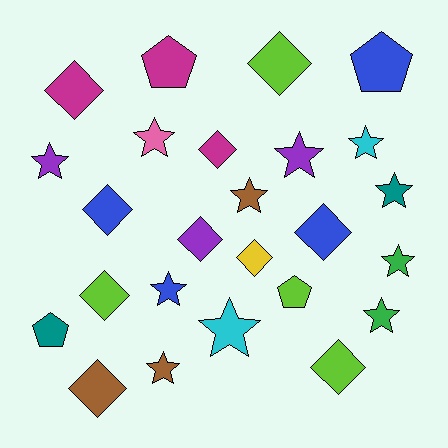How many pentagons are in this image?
There are 4 pentagons.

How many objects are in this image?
There are 25 objects.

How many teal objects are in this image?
There are 2 teal objects.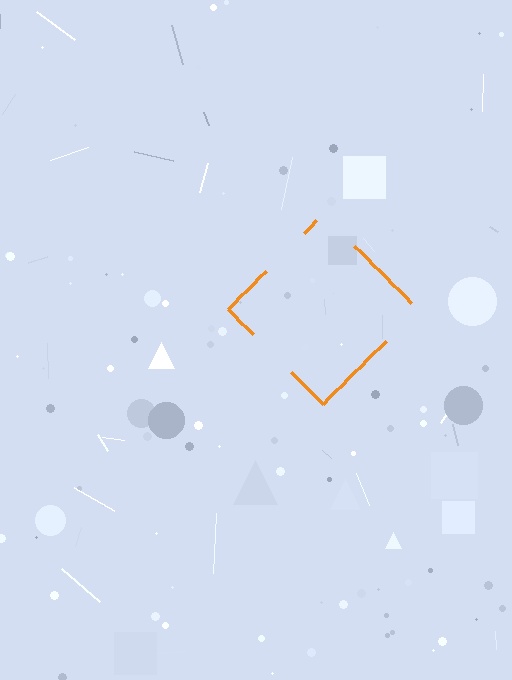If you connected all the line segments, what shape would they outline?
They would outline a diamond.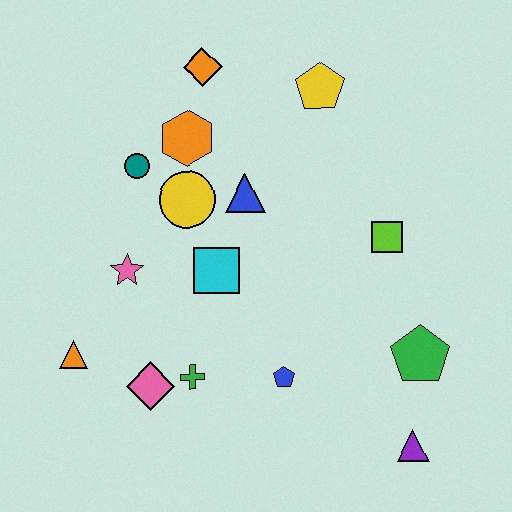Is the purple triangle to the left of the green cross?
No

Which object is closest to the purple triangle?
The green pentagon is closest to the purple triangle.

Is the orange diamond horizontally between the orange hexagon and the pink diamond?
No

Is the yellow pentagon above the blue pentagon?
Yes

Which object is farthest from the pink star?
The purple triangle is farthest from the pink star.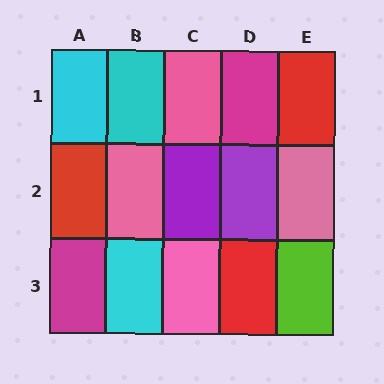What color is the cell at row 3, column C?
Pink.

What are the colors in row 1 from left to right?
Cyan, cyan, pink, magenta, red.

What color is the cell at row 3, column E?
Lime.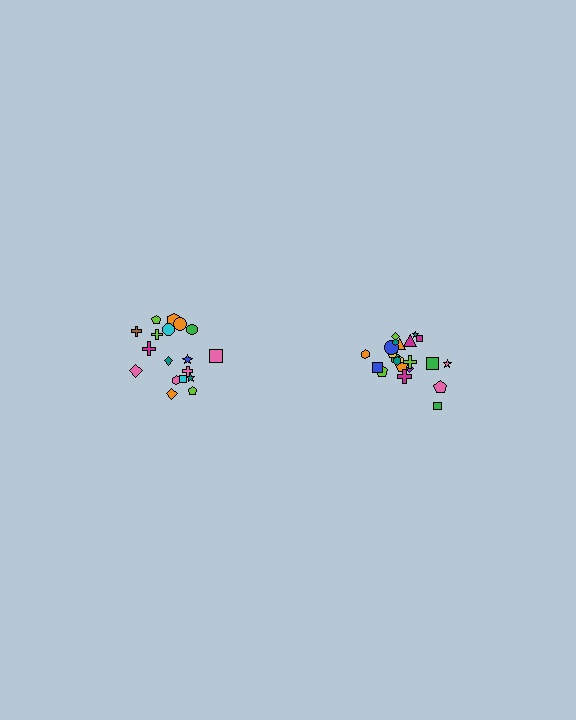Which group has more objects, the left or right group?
The right group.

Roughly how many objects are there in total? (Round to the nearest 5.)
Roughly 40 objects in total.